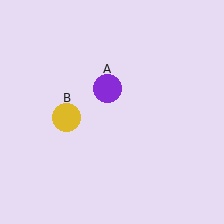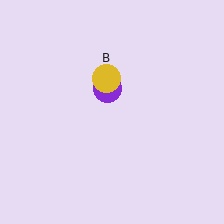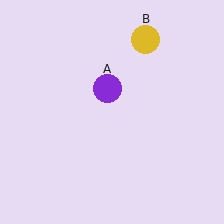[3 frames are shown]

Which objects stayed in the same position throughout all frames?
Purple circle (object A) remained stationary.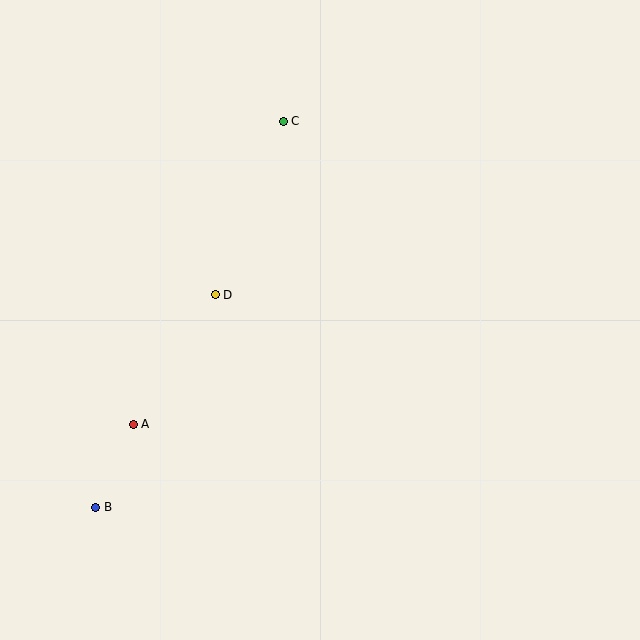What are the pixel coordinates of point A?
Point A is at (133, 424).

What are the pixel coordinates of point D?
Point D is at (215, 295).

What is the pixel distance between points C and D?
The distance between C and D is 187 pixels.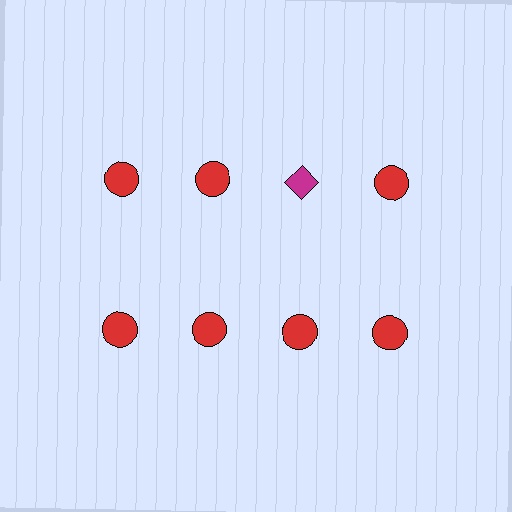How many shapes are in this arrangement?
There are 8 shapes arranged in a grid pattern.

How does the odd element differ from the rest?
It differs in both color (magenta instead of red) and shape (diamond instead of circle).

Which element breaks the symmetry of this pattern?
The magenta diamond in the top row, center column breaks the symmetry. All other shapes are red circles.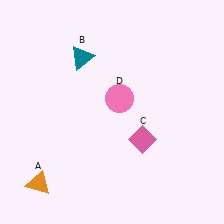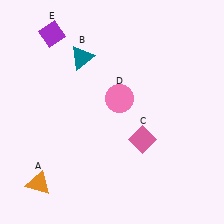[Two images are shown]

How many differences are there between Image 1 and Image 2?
There is 1 difference between the two images.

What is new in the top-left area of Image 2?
A purple diamond (E) was added in the top-left area of Image 2.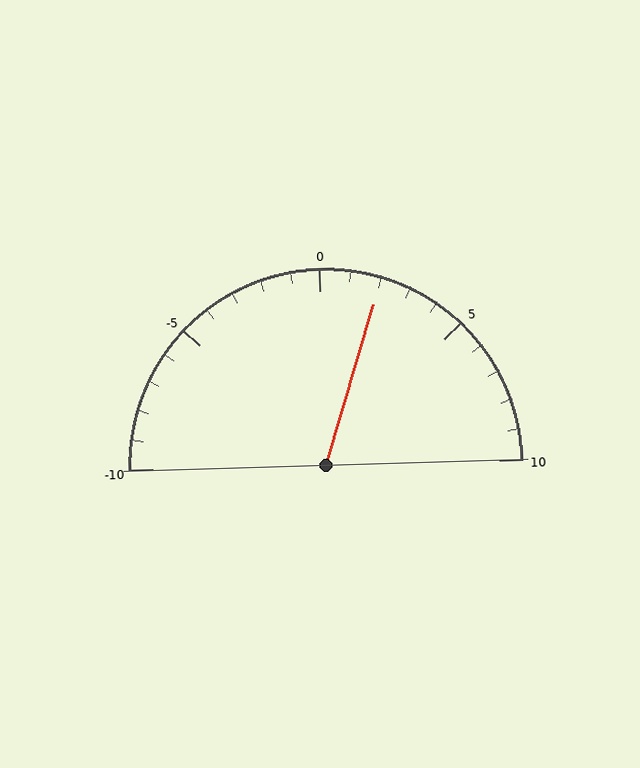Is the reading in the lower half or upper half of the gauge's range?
The reading is in the upper half of the range (-10 to 10).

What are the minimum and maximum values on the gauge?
The gauge ranges from -10 to 10.